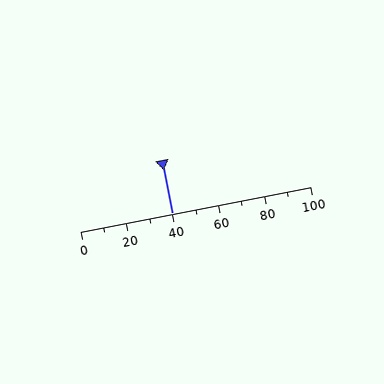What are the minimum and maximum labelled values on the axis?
The axis runs from 0 to 100.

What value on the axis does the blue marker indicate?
The marker indicates approximately 40.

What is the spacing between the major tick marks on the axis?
The major ticks are spaced 20 apart.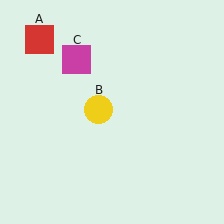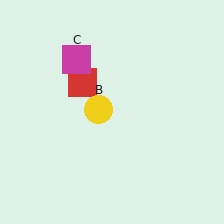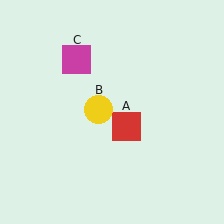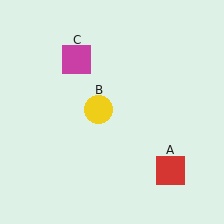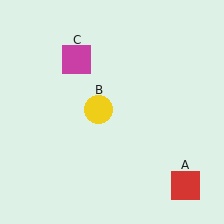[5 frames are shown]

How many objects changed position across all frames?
1 object changed position: red square (object A).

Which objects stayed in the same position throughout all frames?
Yellow circle (object B) and magenta square (object C) remained stationary.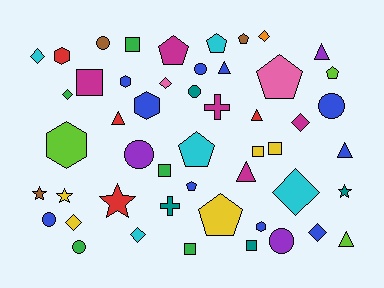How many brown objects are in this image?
There are 3 brown objects.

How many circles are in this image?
There are 8 circles.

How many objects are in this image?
There are 50 objects.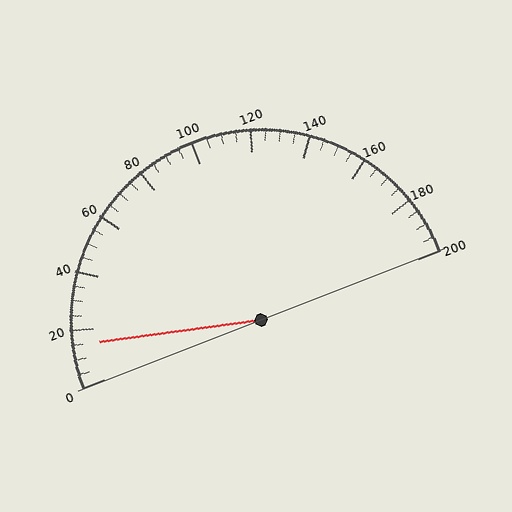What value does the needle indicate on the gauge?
The needle indicates approximately 15.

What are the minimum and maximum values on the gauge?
The gauge ranges from 0 to 200.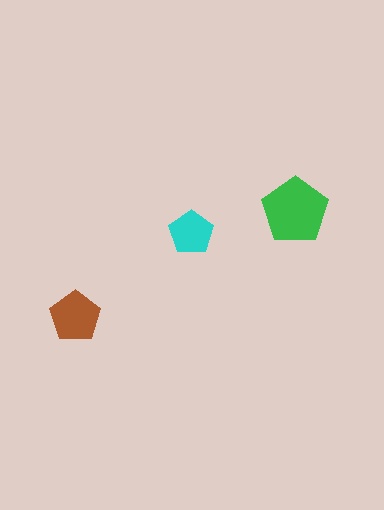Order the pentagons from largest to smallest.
the green one, the brown one, the cyan one.